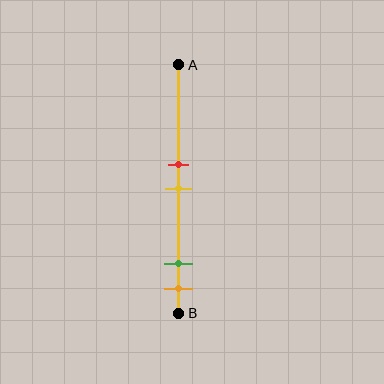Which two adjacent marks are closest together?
The red and yellow marks are the closest adjacent pair.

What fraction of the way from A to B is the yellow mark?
The yellow mark is approximately 50% (0.5) of the way from A to B.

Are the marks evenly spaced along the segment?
No, the marks are not evenly spaced.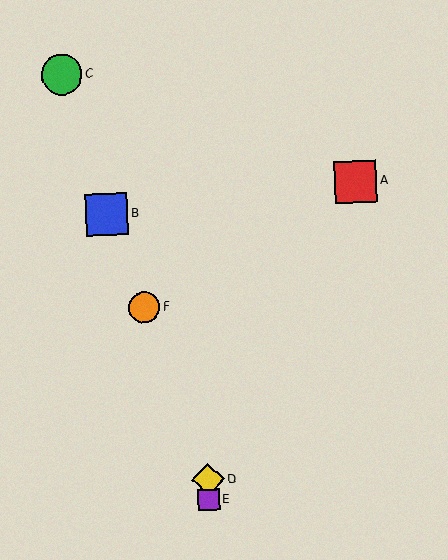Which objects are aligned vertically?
Objects D, E are aligned vertically.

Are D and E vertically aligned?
Yes, both are at x≈208.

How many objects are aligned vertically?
2 objects (D, E) are aligned vertically.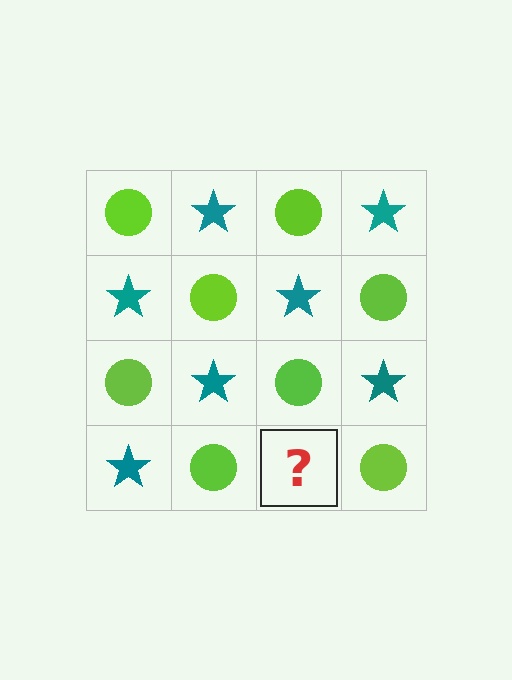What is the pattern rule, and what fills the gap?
The rule is that it alternates lime circle and teal star in a checkerboard pattern. The gap should be filled with a teal star.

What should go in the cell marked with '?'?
The missing cell should contain a teal star.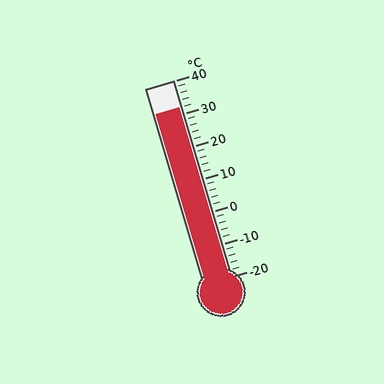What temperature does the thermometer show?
The thermometer shows approximately 32°C.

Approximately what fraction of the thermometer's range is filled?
The thermometer is filled to approximately 85% of its range.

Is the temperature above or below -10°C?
The temperature is above -10°C.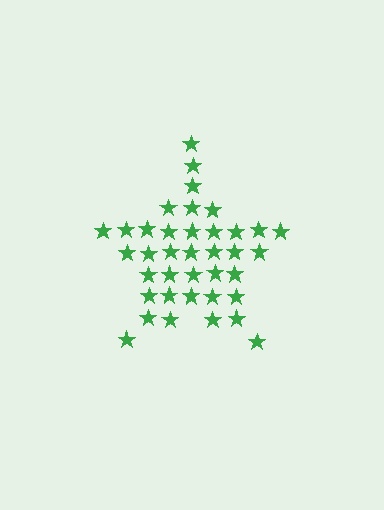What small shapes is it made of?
It is made of small stars.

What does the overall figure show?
The overall figure shows a star.